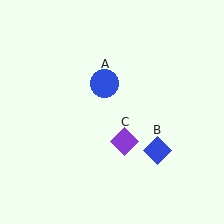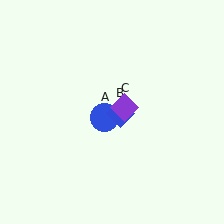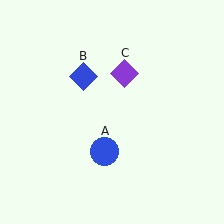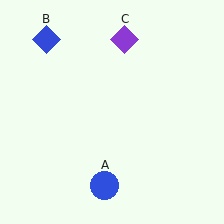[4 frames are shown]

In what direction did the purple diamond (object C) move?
The purple diamond (object C) moved up.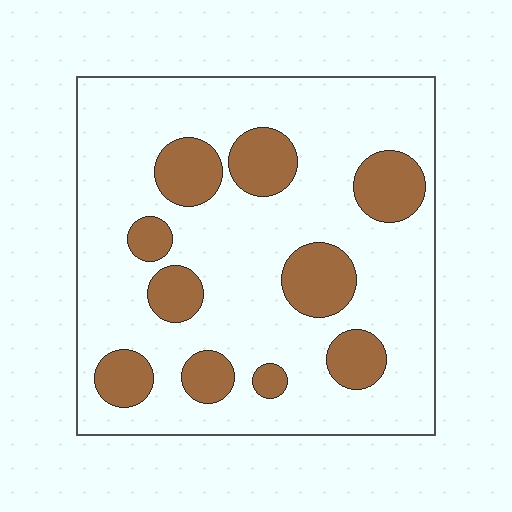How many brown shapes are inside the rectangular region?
10.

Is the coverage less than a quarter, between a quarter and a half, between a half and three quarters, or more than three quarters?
Less than a quarter.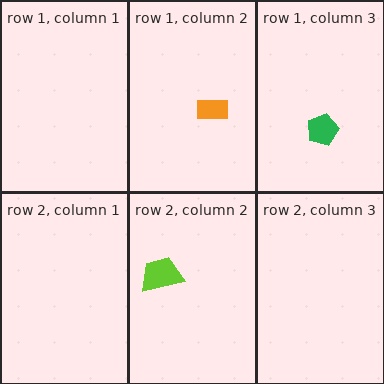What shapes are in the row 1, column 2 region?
The orange rectangle.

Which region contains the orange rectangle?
The row 1, column 2 region.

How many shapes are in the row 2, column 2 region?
1.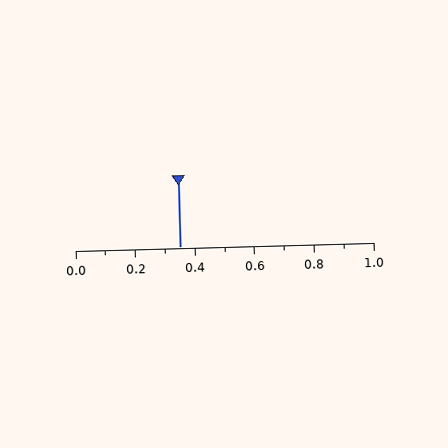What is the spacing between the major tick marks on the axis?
The major ticks are spaced 0.2 apart.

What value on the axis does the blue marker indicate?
The marker indicates approximately 0.35.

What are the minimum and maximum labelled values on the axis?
The axis runs from 0.0 to 1.0.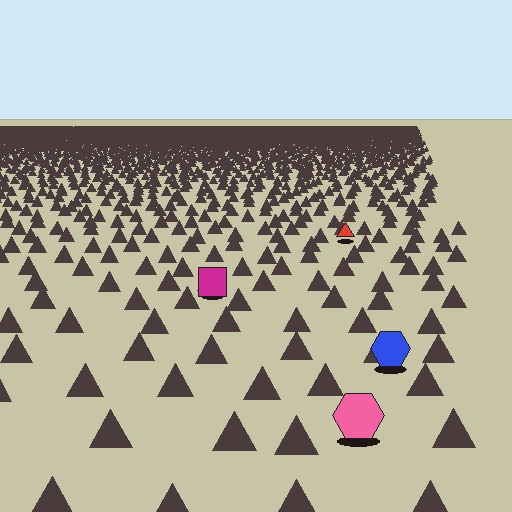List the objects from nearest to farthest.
From nearest to farthest: the pink hexagon, the blue hexagon, the magenta square, the red triangle.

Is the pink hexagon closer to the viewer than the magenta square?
Yes. The pink hexagon is closer — you can tell from the texture gradient: the ground texture is coarser near it.